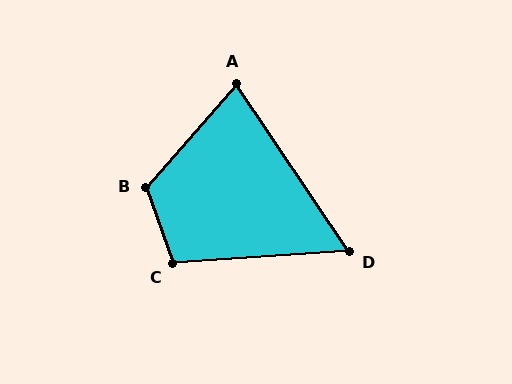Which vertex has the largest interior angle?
B, at approximately 120 degrees.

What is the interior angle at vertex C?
Approximately 105 degrees (obtuse).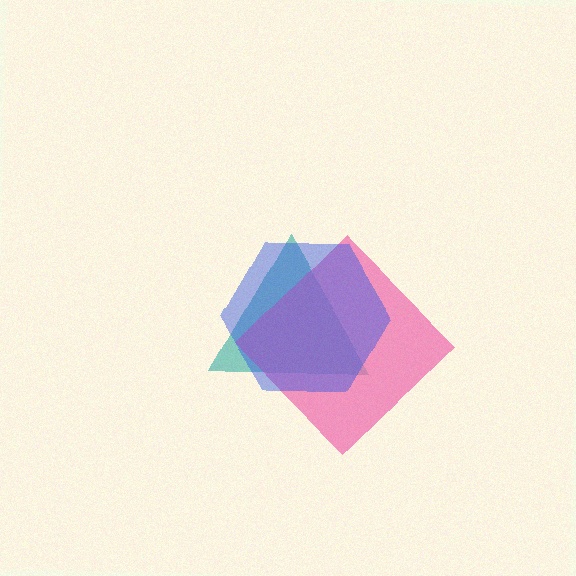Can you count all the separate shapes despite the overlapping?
Yes, there are 3 separate shapes.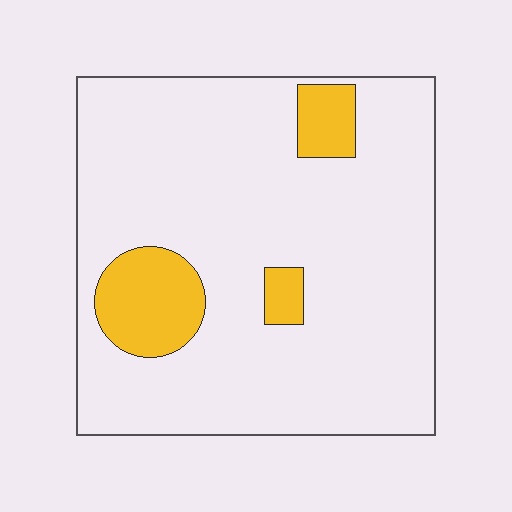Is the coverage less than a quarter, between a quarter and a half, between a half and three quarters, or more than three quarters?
Less than a quarter.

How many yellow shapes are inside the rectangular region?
3.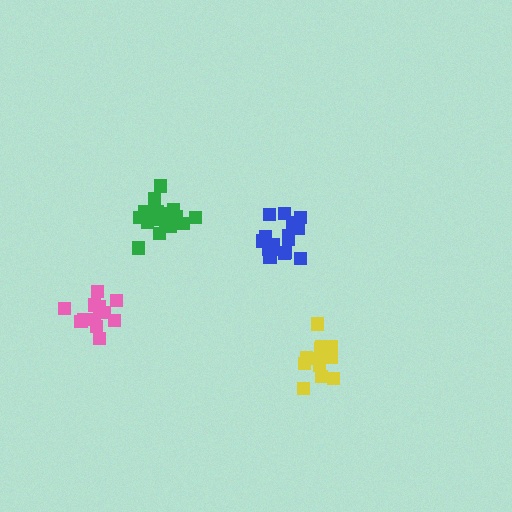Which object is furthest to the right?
The yellow cluster is rightmost.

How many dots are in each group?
Group 1: 15 dots, Group 2: 13 dots, Group 3: 19 dots, Group 4: 17 dots (64 total).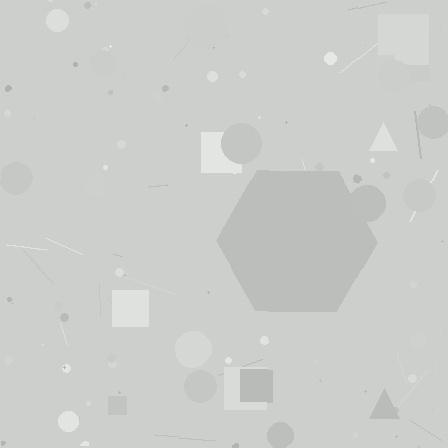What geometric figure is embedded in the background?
A hexagon is embedded in the background.